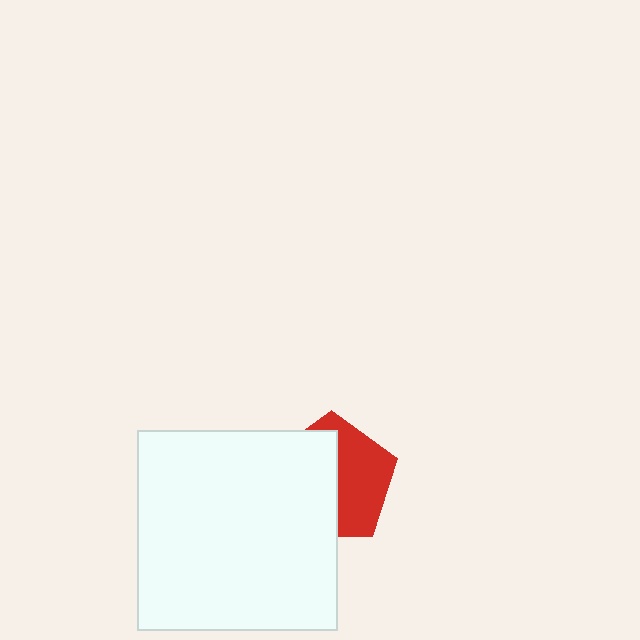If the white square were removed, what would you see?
You would see the complete red pentagon.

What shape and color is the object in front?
The object in front is a white square.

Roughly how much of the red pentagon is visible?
About half of it is visible (roughly 47%).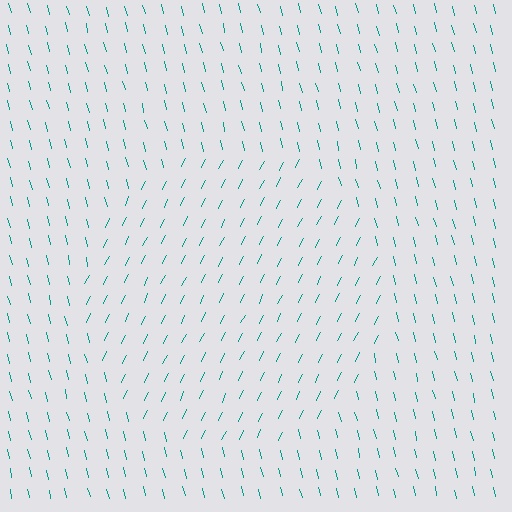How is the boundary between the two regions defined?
The boundary is defined purely by a change in line orientation (approximately 40 degrees difference). All lines are the same color and thickness.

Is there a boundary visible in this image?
Yes, there is a texture boundary formed by a change in line orientation.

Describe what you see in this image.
The image is filled with small teal line segments. A circle region in the image has lines oriented differently from the surrounding lines, creating a visible texture boundary.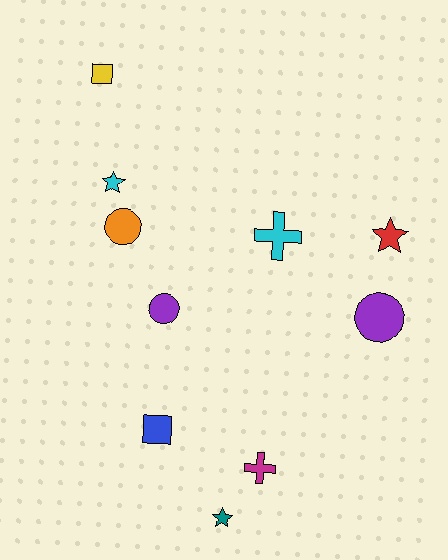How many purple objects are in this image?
There are 2 purple objects.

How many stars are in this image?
There are 3 stars.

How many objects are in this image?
There are 10 objects.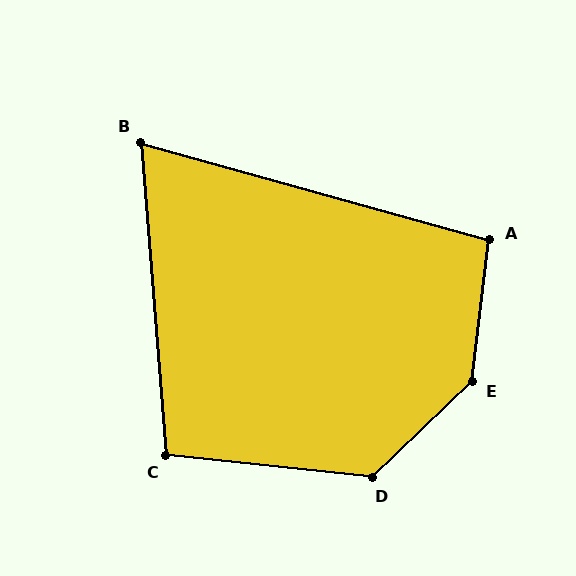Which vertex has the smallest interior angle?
B, at approximately 70 degrees.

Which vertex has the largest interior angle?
E, at approximately 140 degrees.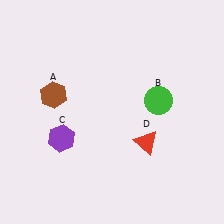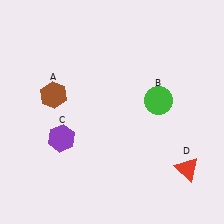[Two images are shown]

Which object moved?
The red triangle (D) moved right.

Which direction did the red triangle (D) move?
The red triangle (D) moved right.